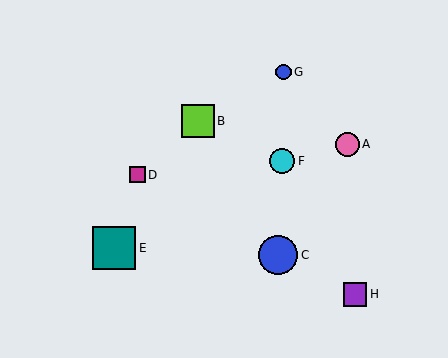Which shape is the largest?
The teal square (labeled E) is the largest.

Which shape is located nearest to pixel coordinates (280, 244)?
The blue circle (labeled C) at (278, 255) is nearest to that location.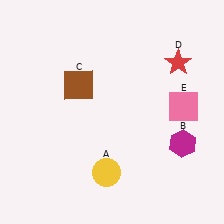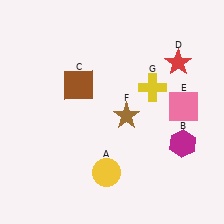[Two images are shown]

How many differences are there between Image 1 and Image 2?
There are 2 differences between the two images.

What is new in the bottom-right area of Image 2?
A brown star (F) was added in the bottom-right area of Image 2.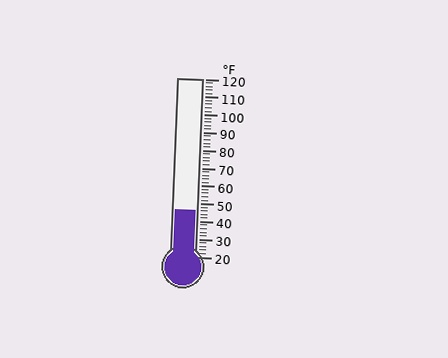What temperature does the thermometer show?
The thermometer shows approximately 46°F.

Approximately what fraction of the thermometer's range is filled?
The thermometer is filled to approximately 25% of its range.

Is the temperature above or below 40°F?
The temperature is above 40°F.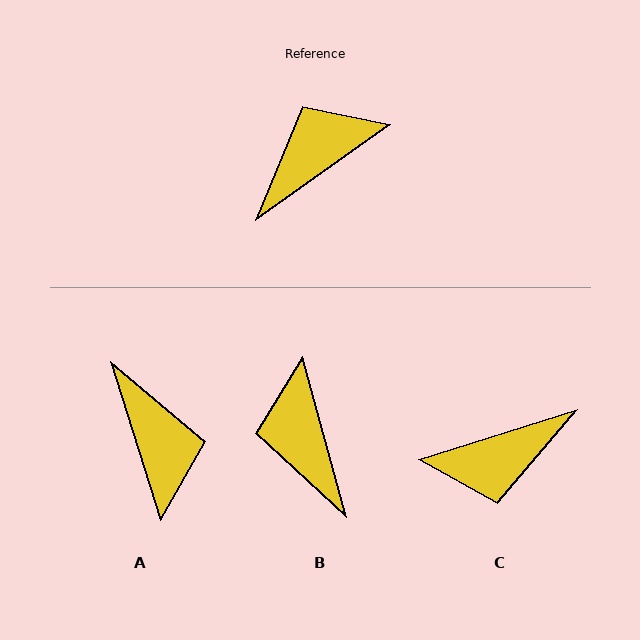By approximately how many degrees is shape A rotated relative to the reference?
Approximately 108 degrees clockwise.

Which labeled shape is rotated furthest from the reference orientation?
C, about 162 degrees away.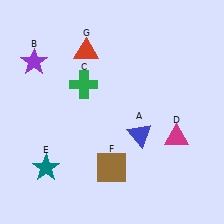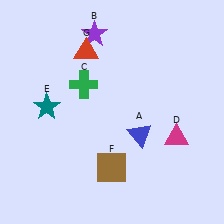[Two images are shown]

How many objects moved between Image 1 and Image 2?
2 objects moved between the two images.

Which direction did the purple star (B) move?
The purple star (B) moved right.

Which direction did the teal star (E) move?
The teal star (E) moved up.